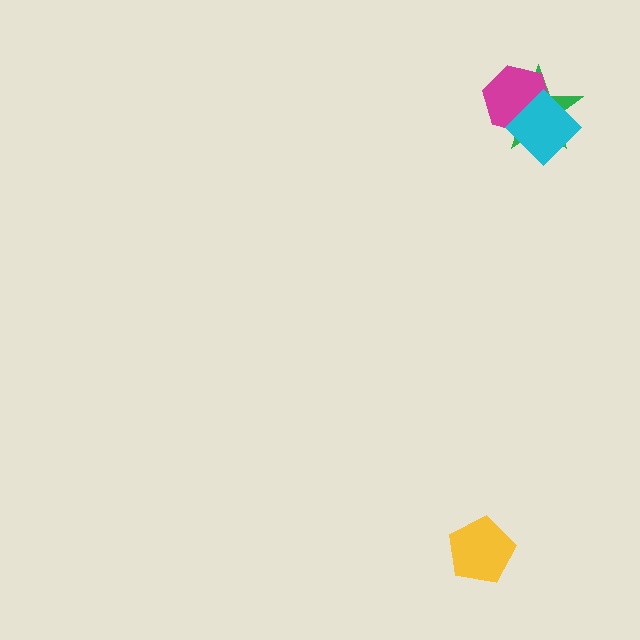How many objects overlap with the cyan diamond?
2 objects overlap with the cyan diamond.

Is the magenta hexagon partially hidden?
Yes, it is partially covered by another shape.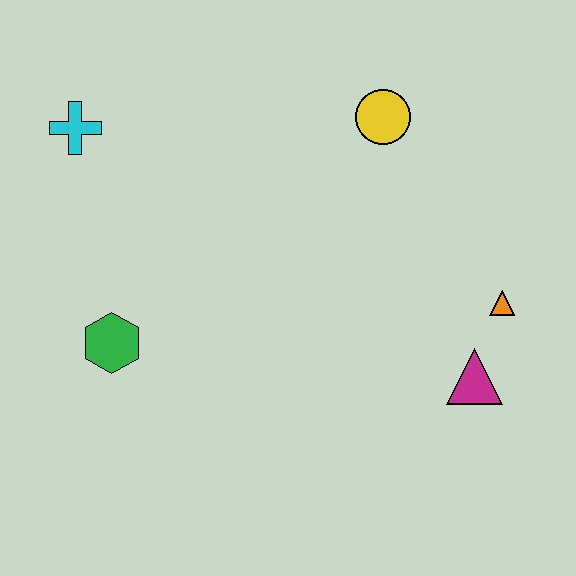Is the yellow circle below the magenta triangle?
No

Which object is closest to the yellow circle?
The orange triangle is closest to the yellow circle.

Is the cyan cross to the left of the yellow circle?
Yes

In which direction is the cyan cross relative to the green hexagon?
The cyan cross is above the green hexagon.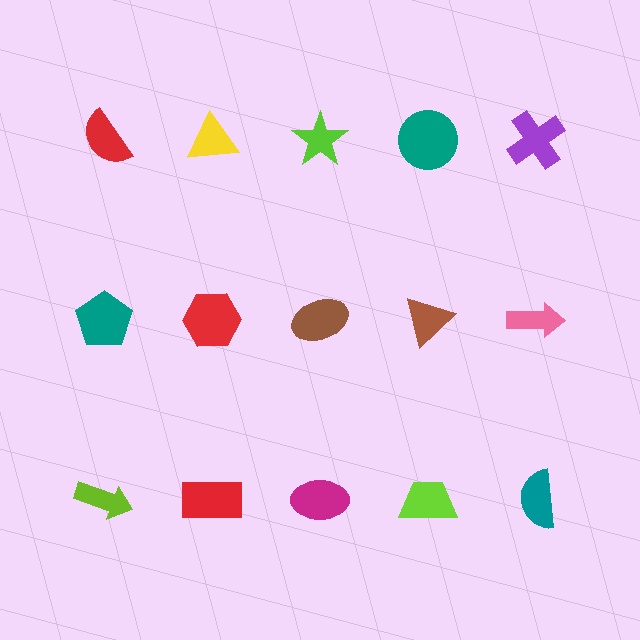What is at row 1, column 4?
A teal circle.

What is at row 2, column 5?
A pink arrow.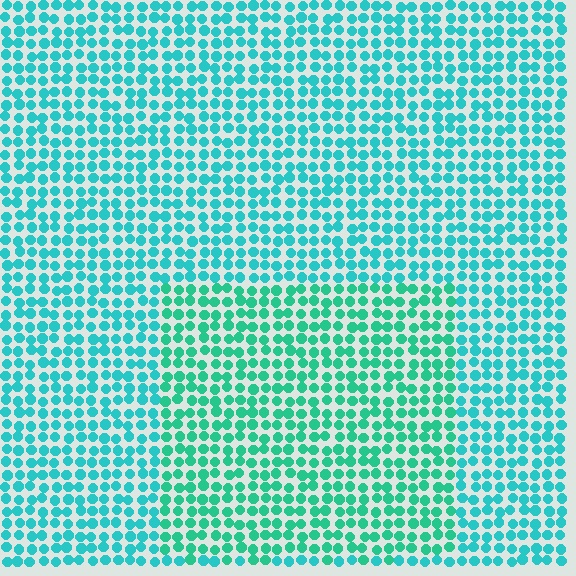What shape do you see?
I see a rectangle.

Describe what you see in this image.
The image is filled with small cyan elements in a uniform arrangement. A rectangle-shaped region is visible where the elements are tinted to a slightly different hue, forming a subtle color boundary.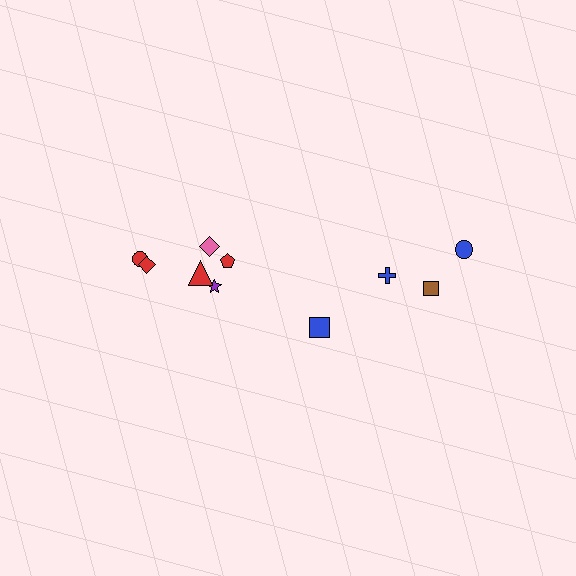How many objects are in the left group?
There are 6 objects.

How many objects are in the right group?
There are 4 objects.